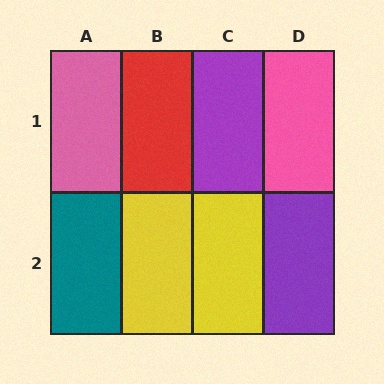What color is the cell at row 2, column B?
Yellow.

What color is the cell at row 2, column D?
Purple.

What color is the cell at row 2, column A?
Teal.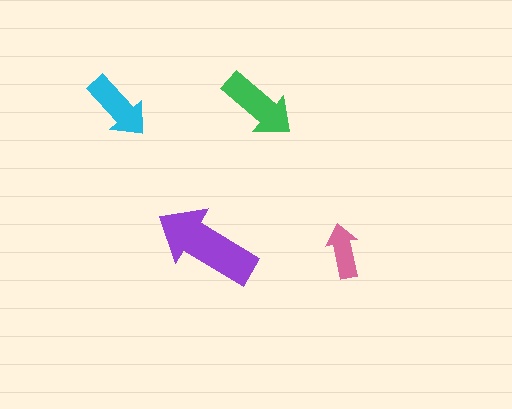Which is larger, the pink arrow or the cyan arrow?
The cyan one.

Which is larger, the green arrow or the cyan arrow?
The green one.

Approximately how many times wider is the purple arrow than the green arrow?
About 1.5 times wider.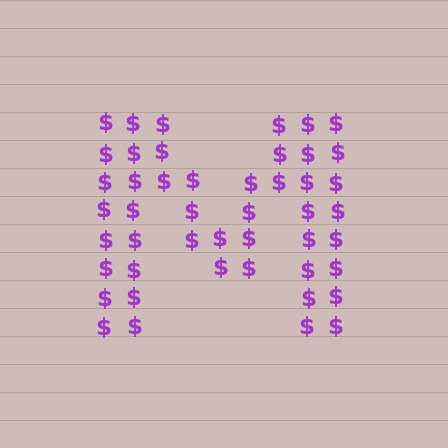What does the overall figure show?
The overall figure shows the letter M.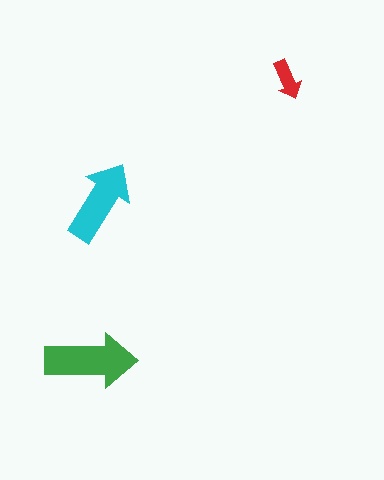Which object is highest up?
The red arrow is topmost.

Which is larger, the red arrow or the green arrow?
The green one.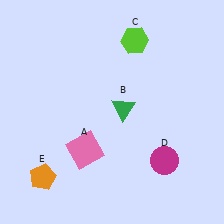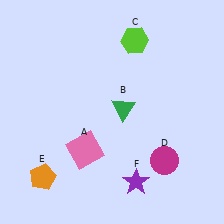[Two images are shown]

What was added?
A purple star (F) was added in Image 2.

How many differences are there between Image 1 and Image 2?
There is 1 difference between the two images.